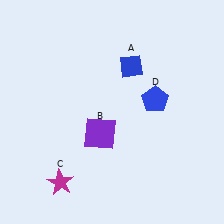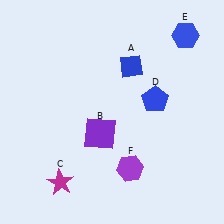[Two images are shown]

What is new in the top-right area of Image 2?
A blue hexagon (E) was added in the top-right area of Image 2.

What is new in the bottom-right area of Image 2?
A purple hexagon (F) was added in the bottom-right area of Image 2.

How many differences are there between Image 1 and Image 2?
There are 2 differences between the two images.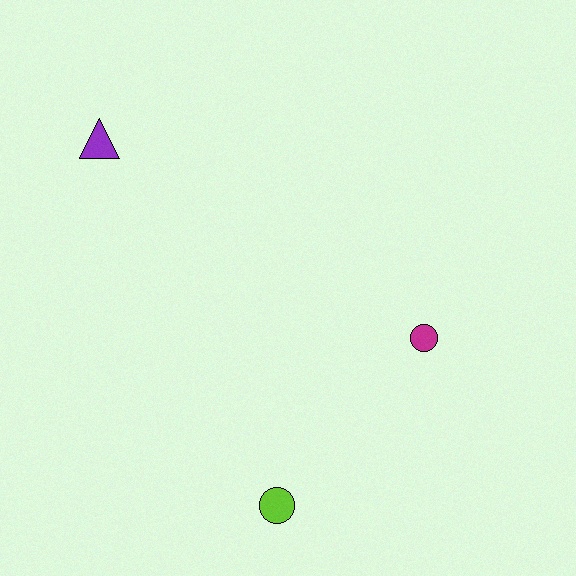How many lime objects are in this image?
There is 1 lime object.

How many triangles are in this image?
There is 1 triangle.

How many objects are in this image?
There are 3 objects.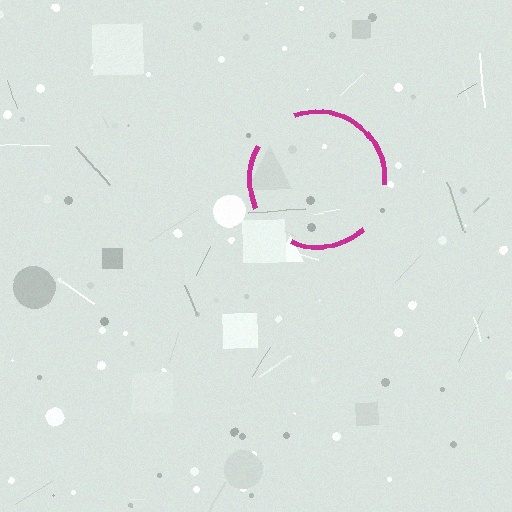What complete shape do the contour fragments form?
The contour fragments form a circle.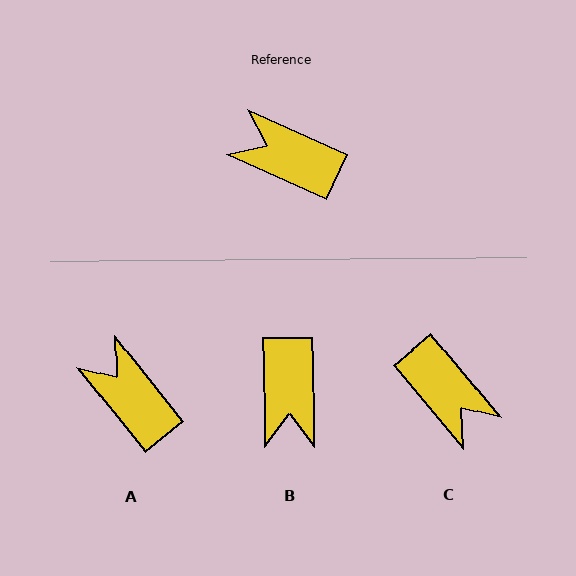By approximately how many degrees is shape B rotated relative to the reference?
Approximately 115 degrees counter-clockwise.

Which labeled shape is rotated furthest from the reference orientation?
C, about 154 degrees away.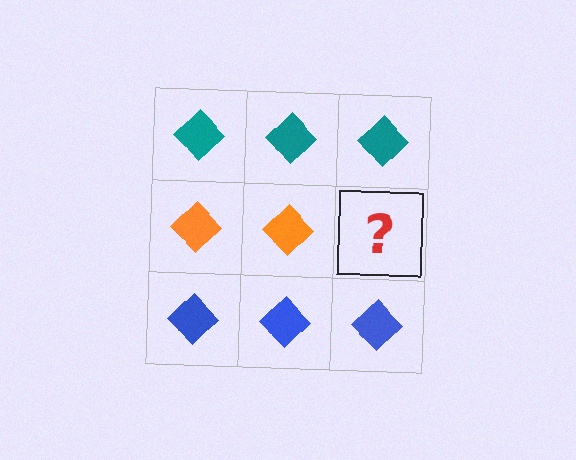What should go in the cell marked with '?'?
The missing cell should contain an orange diamond.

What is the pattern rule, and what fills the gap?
The rule is that each row has a consistent color. The gap should be filled with an orange diamond.